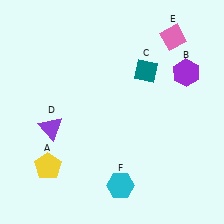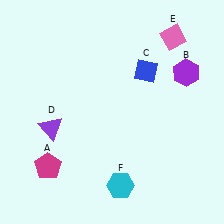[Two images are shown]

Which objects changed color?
A changed from yellow to magenta. C changed from teal to blue.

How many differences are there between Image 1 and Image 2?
There are 2 differences between the two images.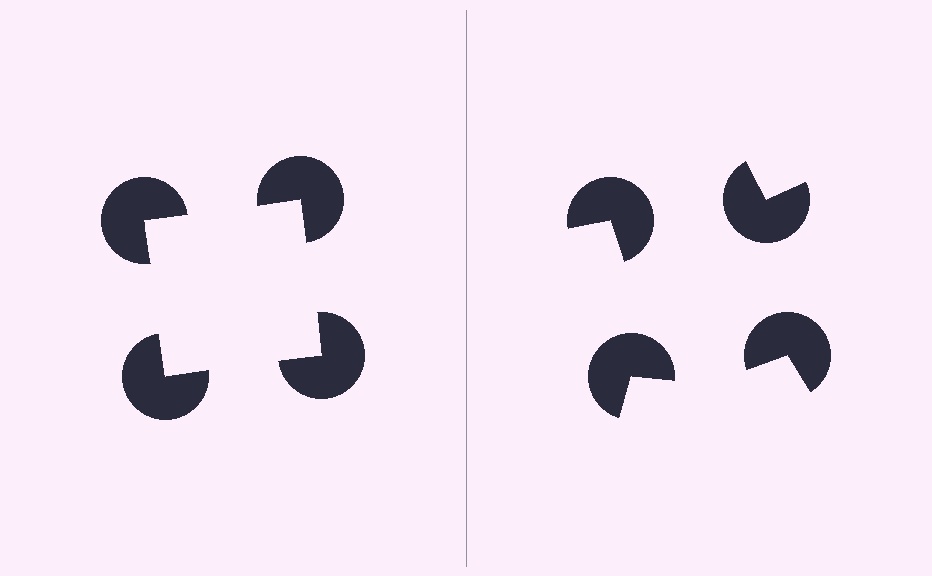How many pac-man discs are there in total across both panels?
8 — 4 on each side.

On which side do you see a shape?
An illusory square appears on the left side. On the right side the wedge cuts are rotated, so no coherent shape forms.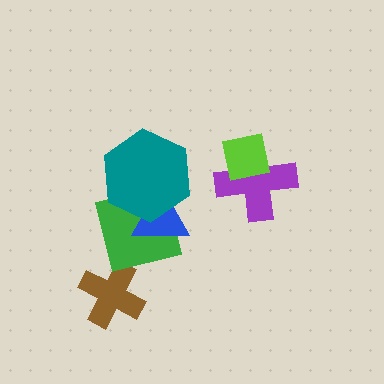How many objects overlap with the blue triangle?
2 objects overlap with the blue triangle.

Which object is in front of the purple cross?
The lime square is in front of the purple cross.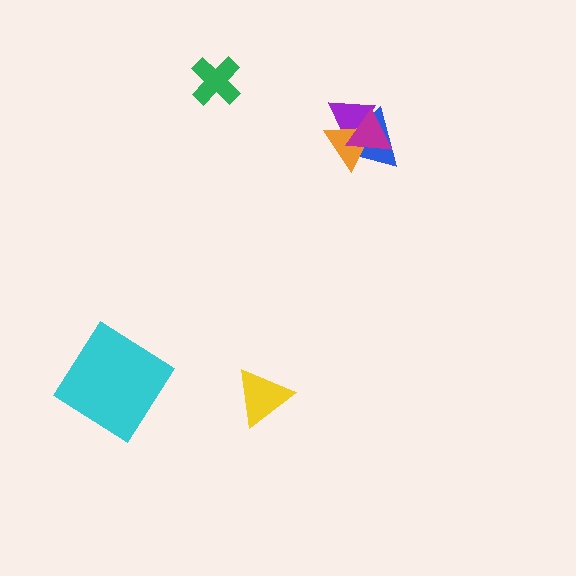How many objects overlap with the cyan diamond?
0 objects overlap with the cyan diamond.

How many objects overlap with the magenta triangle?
3 objects overlap with the magenta triangle.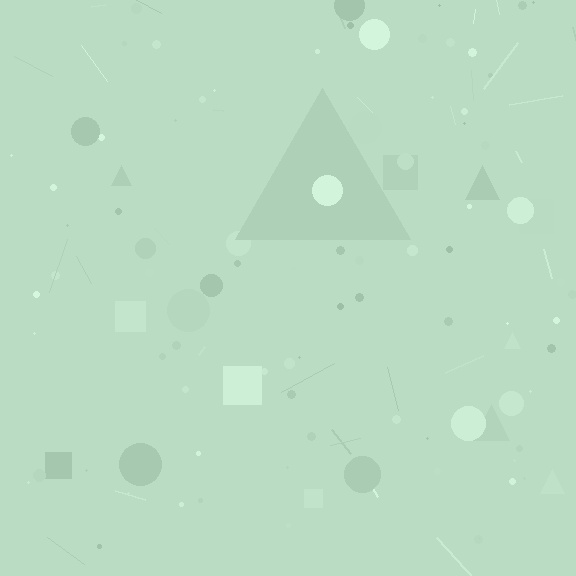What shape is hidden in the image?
A triangle is hidden in the image.